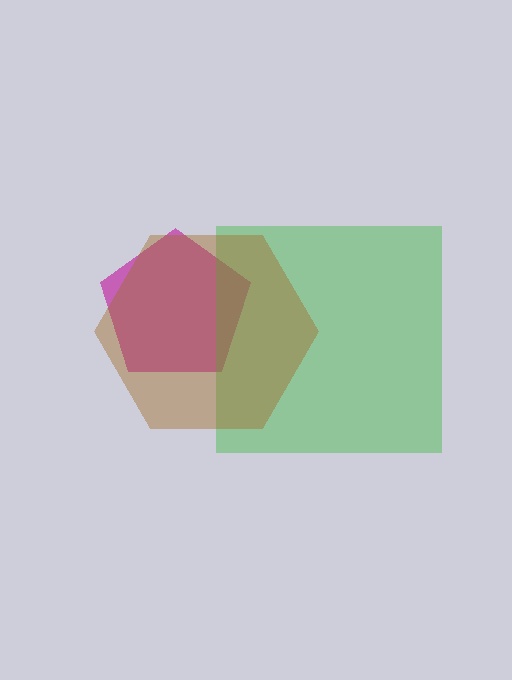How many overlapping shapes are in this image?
There are 3 overlapping shapes in the image.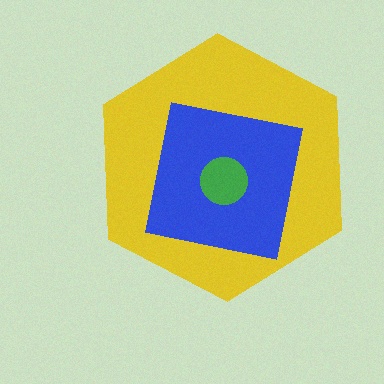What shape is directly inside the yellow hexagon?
The blue square.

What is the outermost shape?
The yellow hexagon.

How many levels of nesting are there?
3.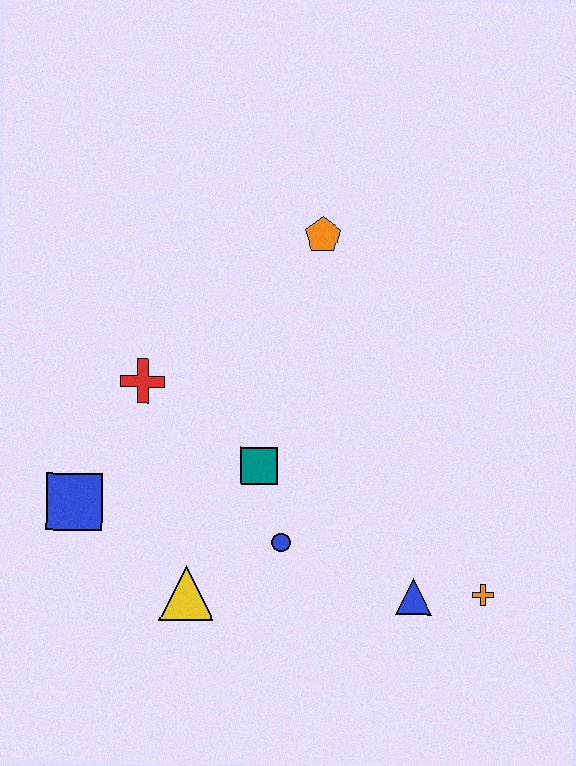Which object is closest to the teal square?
The blue circle is closest to the teal square.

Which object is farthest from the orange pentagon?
The orange cross is farthest from the orange pentagon.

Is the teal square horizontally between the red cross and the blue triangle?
Yes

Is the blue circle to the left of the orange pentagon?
Yes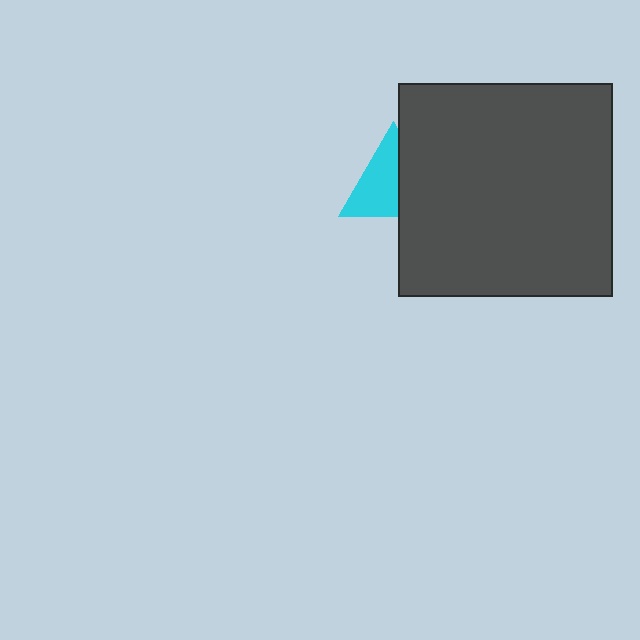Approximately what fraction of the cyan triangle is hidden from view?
Roughly 43% of the cyan triangle is hidden behind the dark gray square.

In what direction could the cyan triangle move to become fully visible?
The cyan triangle could move left. That would shift it out from behind the dark gray square entirely.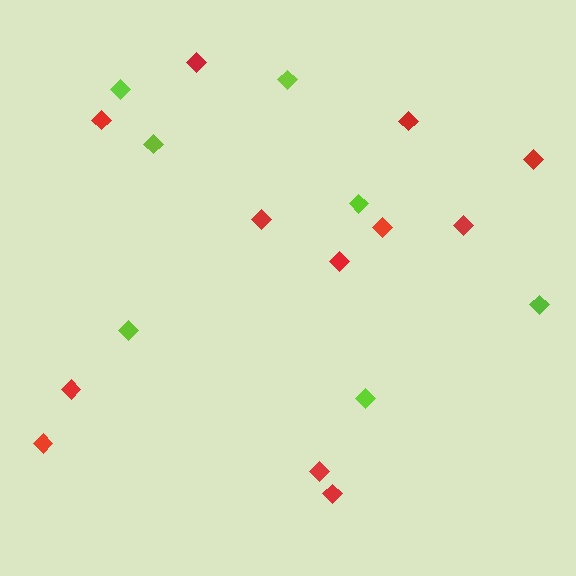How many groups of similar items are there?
There are 2 groups: one group of red diamonds (12) and one group of lime diamonds (7).